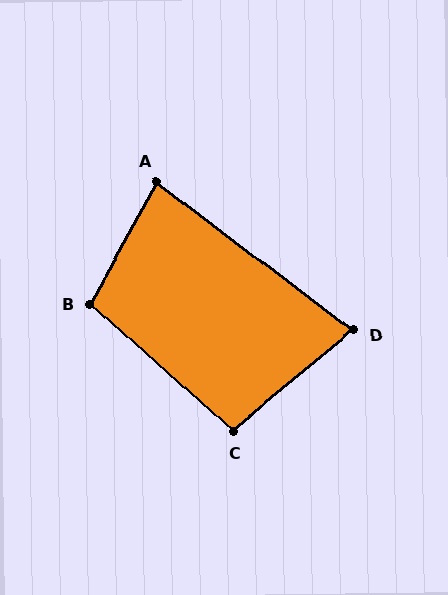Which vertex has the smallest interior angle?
D, at approximately 77 degrees.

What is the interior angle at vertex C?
Approximately 98 degrees (obtuse).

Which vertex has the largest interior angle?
B, at approximately 103 degrees.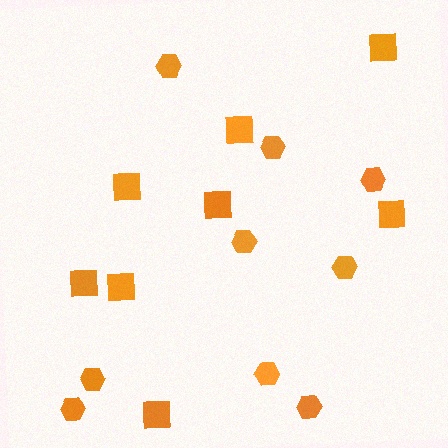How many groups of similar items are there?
There are 2 groups: one group of squares (8) and one group of hexagons (9).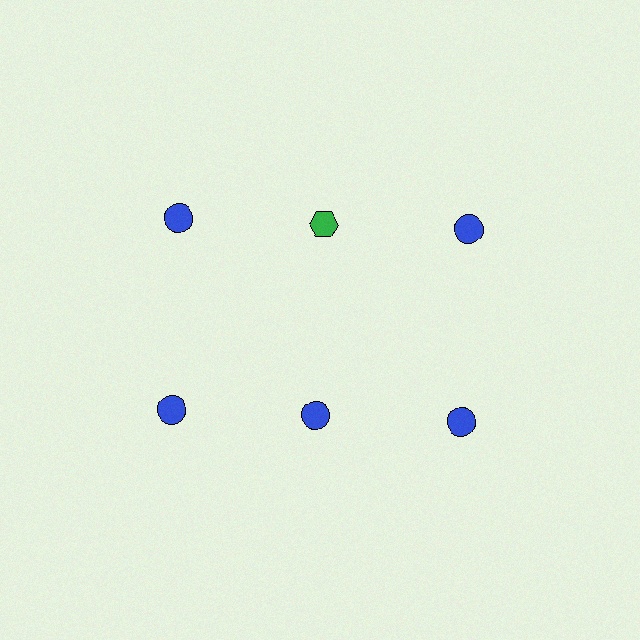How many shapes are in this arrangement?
There are 6 shapes arranged in a grid pattern.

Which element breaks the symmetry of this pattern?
The green hexagon in the top row, second from left column breaks the symmetry. All other shapes are blue circles.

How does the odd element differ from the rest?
It differs in both color (green instead of blue) and shape (hexagon instead of circle).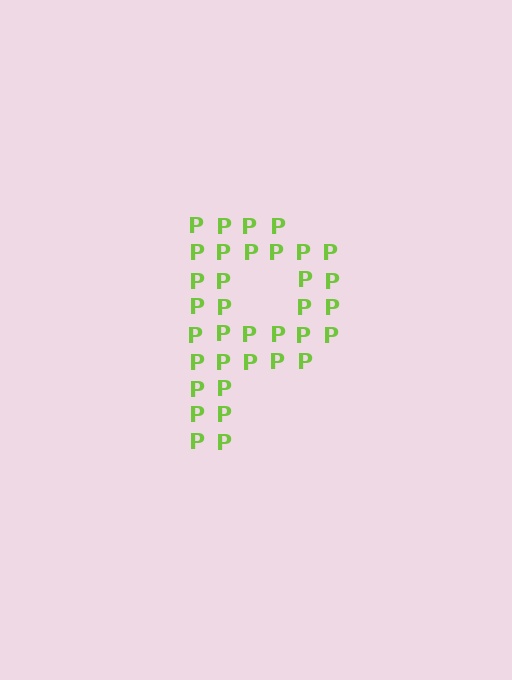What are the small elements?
The small elements are letter P's.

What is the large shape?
The large shape is the letter P.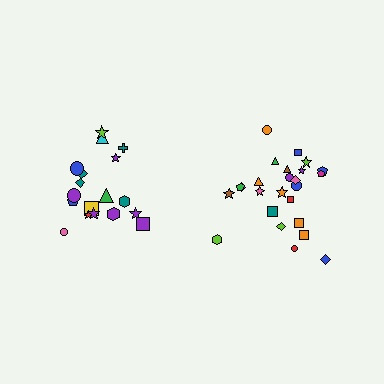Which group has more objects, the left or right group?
The right group.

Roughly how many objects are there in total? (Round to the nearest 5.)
Roughly 45 objects in total.